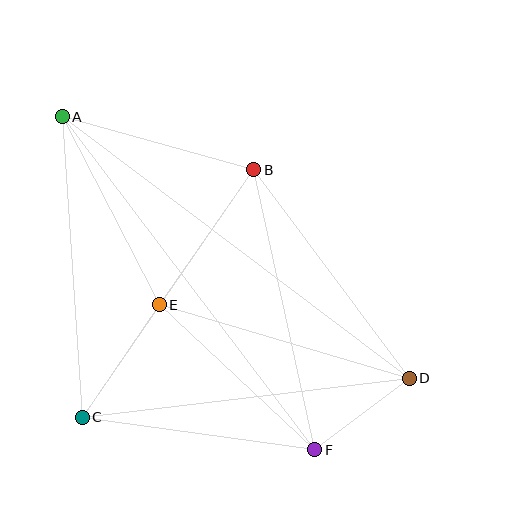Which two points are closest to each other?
Points D and F are closest to each other.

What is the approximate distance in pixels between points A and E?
The distance between A and E is approximately 211 pixels.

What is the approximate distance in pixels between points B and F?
The distance between B and F is approximately 287 pixels.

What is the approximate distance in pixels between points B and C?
The distance between B and C is approximately 301 pixels.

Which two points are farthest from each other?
Points A and D are farthest from each other.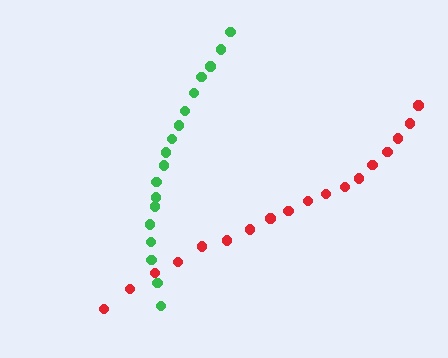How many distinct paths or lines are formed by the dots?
There are 2 distinct paths.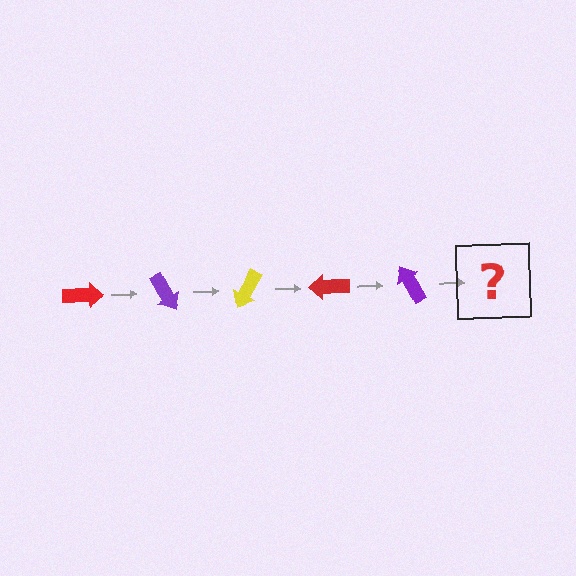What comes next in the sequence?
The next element should be a yellow arrow, rotated 300 degrees from the start.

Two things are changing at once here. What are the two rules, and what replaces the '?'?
The two rules are that it rotates 60 degrees each step and the color cycles through red, purple, and yellow. The '?' should be a yellow arrow, rotated 300 degrees from the start.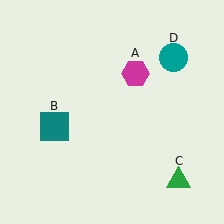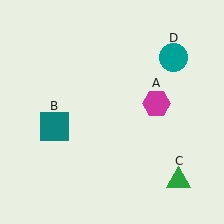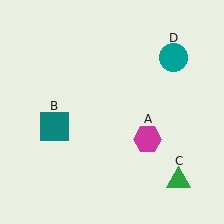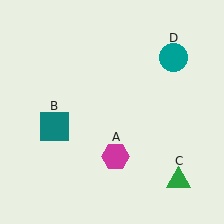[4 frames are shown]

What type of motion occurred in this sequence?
The magenta hexagon (object A) rotated clockwise around the center of the scene.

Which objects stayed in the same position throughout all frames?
Teal square (object B) and green triangle (object C) and teal circle (object D) remained stationary.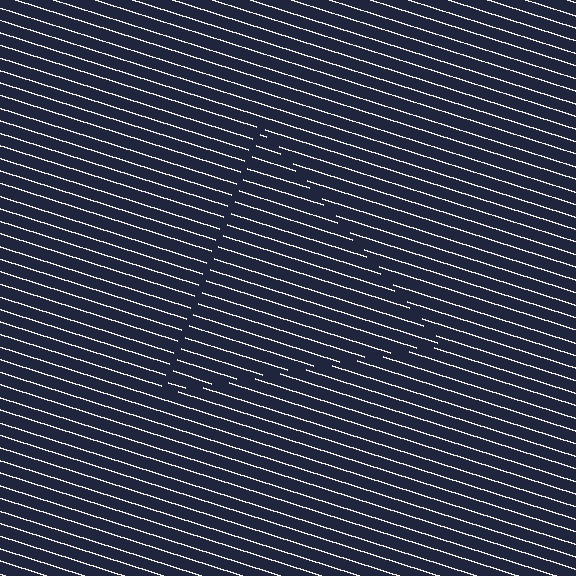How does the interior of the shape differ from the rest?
The interior of the shape contains the same grating, shifted by half a period — the contour is defined by the phase discontinuity where line-ends from the inner and outer gratings abut.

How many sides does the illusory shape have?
3 sides — the line-ends trace a triangle.